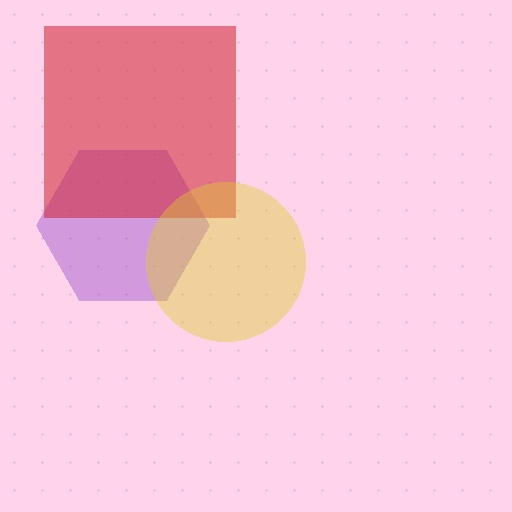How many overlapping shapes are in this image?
There are 3 overlapping shapes in the image.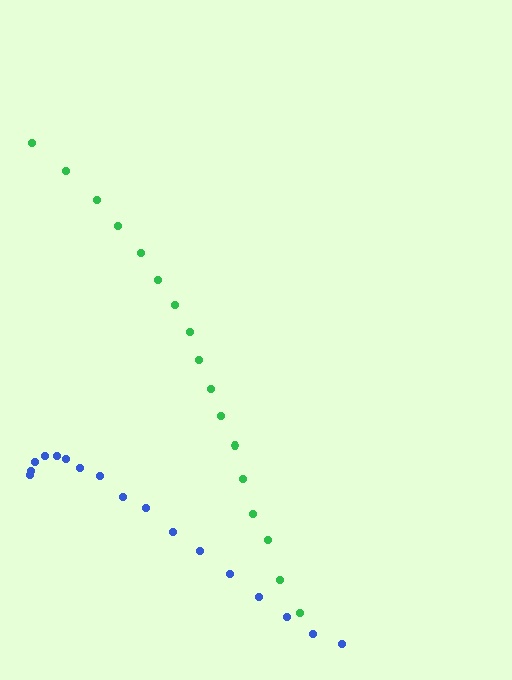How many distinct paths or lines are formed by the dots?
There are 2 distinct paths.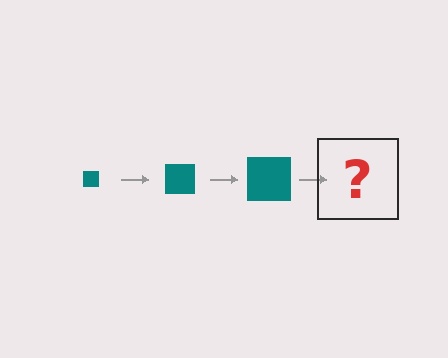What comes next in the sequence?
The next element should be a teal square, larger than the previous one.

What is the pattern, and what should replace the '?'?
The pattern is that the square gets progressively larger each step. The '?' should be a teal square, larger than the previous one.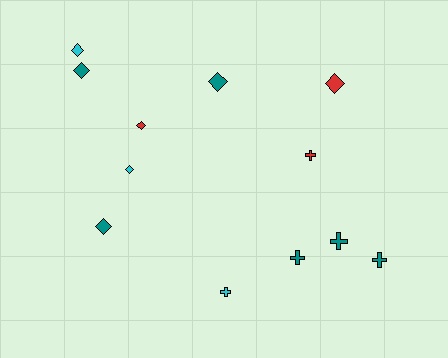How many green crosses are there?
There are no green crosses.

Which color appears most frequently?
Teal, with 6 objects.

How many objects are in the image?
There are 12 objects.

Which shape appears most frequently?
Diamond, with 7 objects.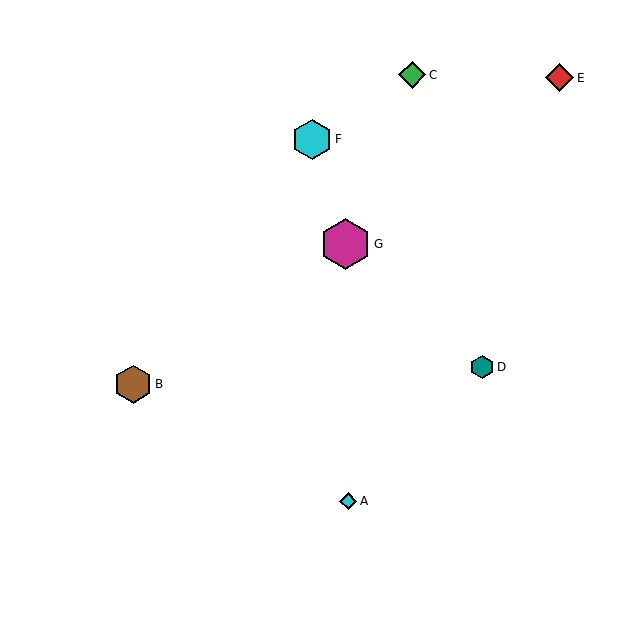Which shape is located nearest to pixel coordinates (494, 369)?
The teal hexagon (labeled D) at (482, 367) is nearest to that location.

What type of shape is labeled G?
Shape G is a magenta hexagon.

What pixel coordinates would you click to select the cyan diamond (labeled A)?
Click at (348, 501) to select the cyan diamond A.